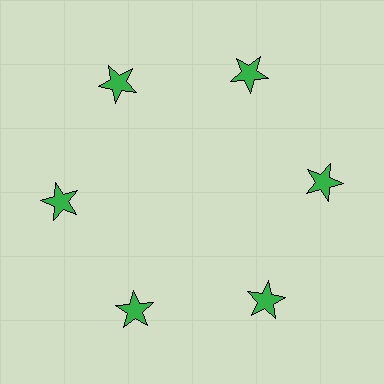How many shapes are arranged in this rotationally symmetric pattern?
There are 6 shapes, arranged in 6 groups of 1.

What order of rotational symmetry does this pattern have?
This pattern has 6-fold rotational symmetry.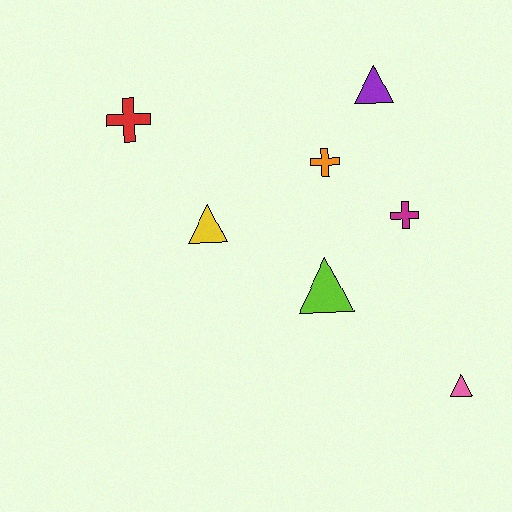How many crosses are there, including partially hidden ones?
There are 3 crosses.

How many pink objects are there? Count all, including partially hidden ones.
There is 1 pink object.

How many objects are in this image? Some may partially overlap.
There are 7 objects.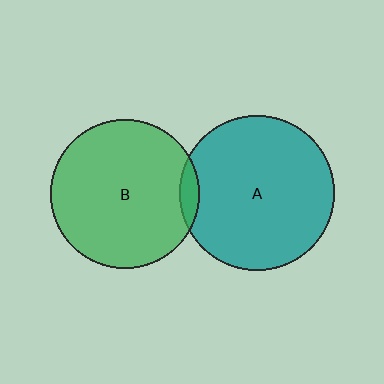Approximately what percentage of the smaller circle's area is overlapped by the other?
Approximately 5%.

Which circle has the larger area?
Circle A (teal).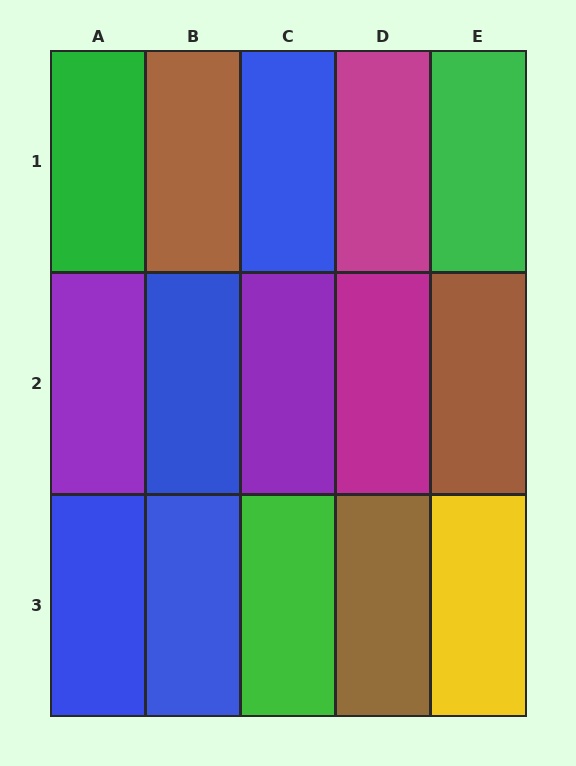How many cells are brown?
3 cells are brown.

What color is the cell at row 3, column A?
Blue.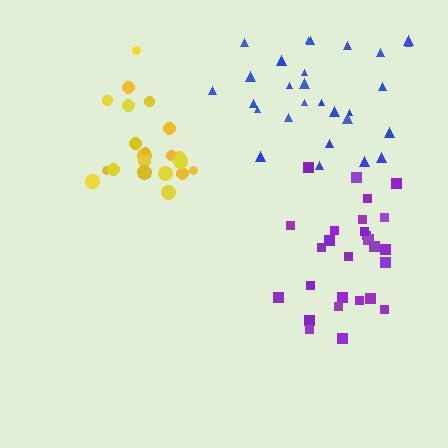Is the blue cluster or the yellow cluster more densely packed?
Yellow.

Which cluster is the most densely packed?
Yellow.